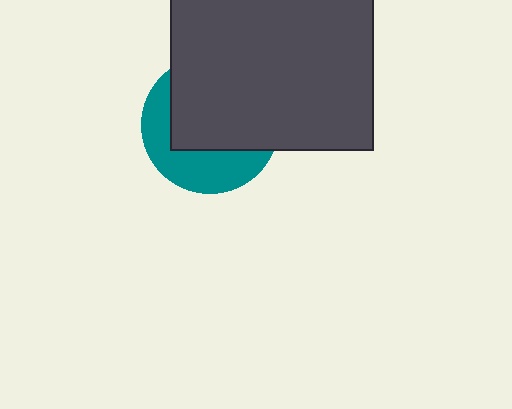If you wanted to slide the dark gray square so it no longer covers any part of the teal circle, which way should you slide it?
Slide it toward the upper-right — that is the most direct way to separate the two shapes.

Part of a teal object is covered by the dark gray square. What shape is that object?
It is a circle.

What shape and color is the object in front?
The object in front is a dark gray square.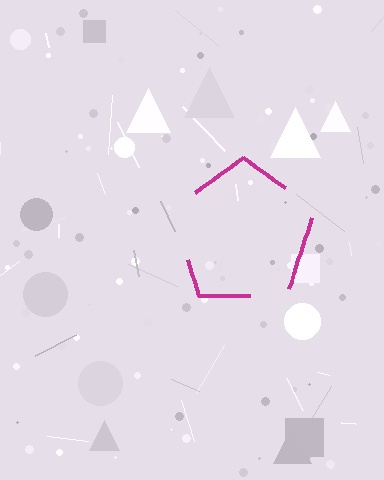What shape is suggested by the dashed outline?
The dashed outline suggests a pentagon.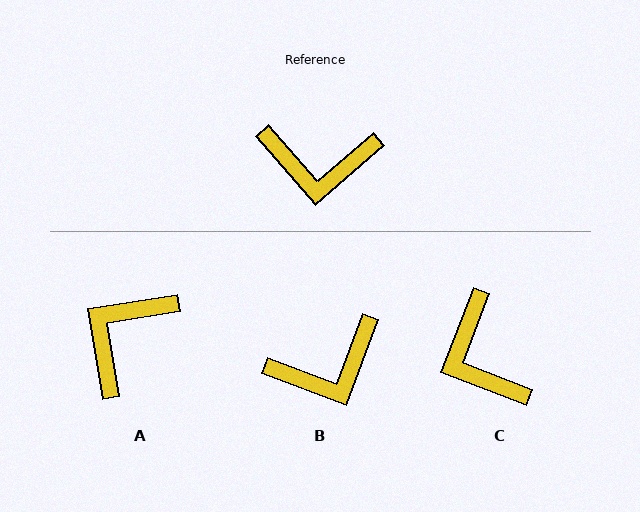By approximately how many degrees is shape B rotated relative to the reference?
Approximately 29 degrees counter-clockwise.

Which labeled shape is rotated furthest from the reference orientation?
A, about 122 degrees away.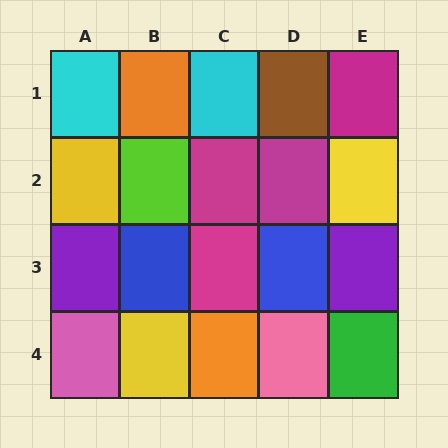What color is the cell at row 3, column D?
Blue.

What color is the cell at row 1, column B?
Orange.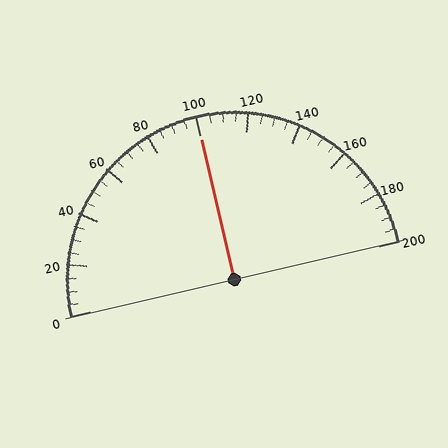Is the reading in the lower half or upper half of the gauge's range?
The reading is in the upper half of the range (0 to 200).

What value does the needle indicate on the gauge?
The needle indicates approximately 100.